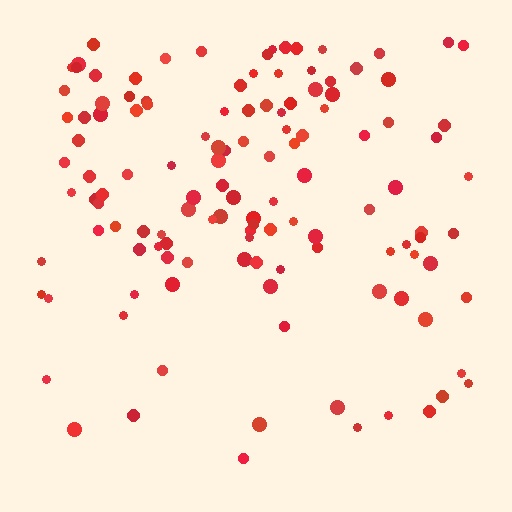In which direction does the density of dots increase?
From bottom to top, with the top side densest.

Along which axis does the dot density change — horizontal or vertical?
Vertical.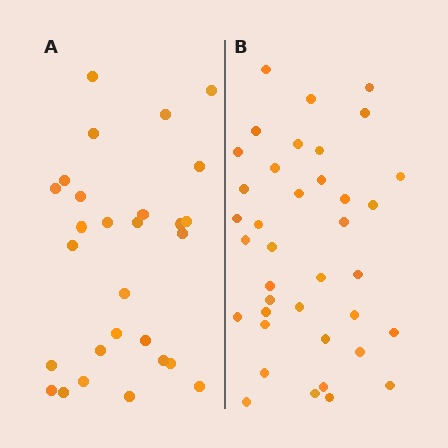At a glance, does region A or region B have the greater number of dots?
Region B (the right region) has more dots.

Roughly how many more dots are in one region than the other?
Region B has roughly 10 or so more dots than region A.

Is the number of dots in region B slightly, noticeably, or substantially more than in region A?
Region B has noticeably more, but not dramatically so. The ratio is roughly 1.4 to 1.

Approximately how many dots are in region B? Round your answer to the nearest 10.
About 40 dots. (The exact count is 38, which rounds to 40.)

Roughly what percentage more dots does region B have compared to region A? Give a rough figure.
About 35% more.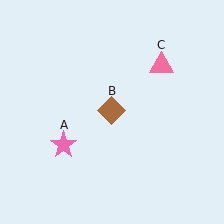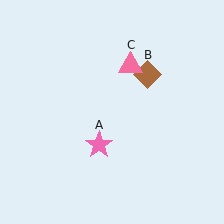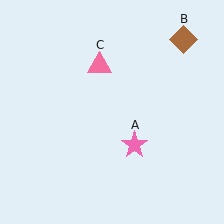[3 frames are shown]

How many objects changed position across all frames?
3 objects changed position: pink star (object A), brown diamond (object B), pink triangle (object C).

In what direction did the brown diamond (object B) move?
The brown diamond (object B) moved up and to the right.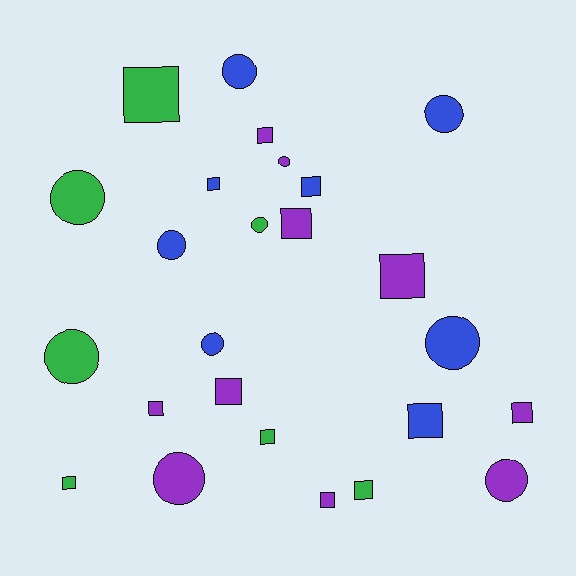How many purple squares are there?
There are 7 purple squares.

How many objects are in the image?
There are 25 objects.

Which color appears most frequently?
Purple, with 10 objects.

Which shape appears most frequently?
Square, with 14 objects.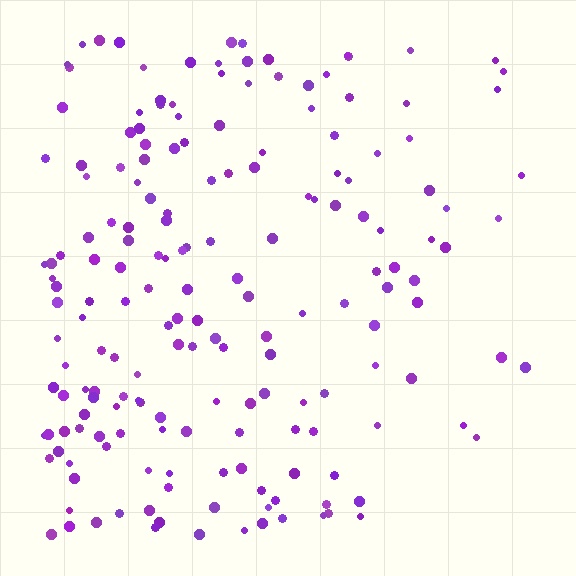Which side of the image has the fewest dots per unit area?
The right.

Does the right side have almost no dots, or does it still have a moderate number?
Still a moderate number, just noticeably fewer than the left.